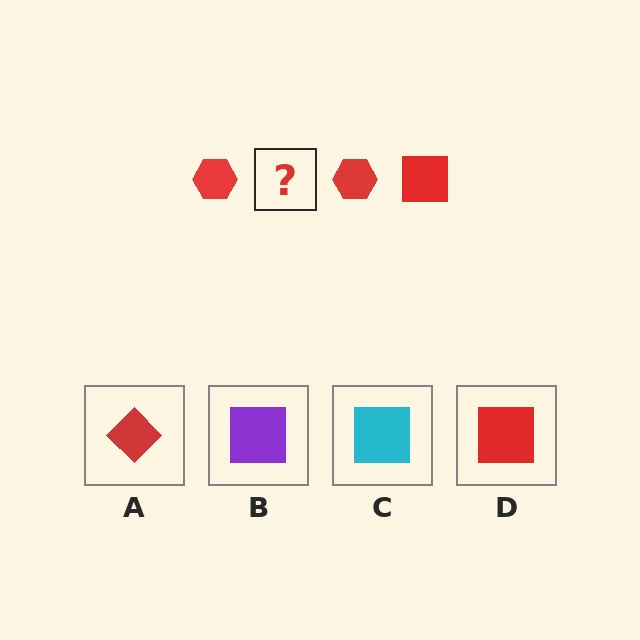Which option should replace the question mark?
Option D.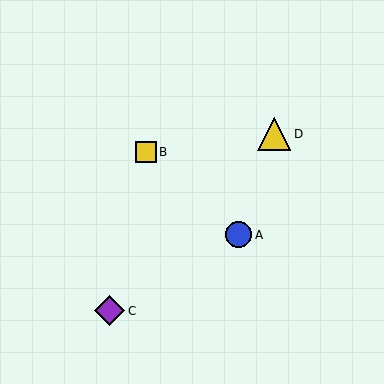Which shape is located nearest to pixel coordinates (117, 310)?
The purple diamond (labeled C) at (110, 311) is nearest to that location.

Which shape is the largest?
The yellow triangle (labeled D) is the largest.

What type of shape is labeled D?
Shape D is a yellow triangle.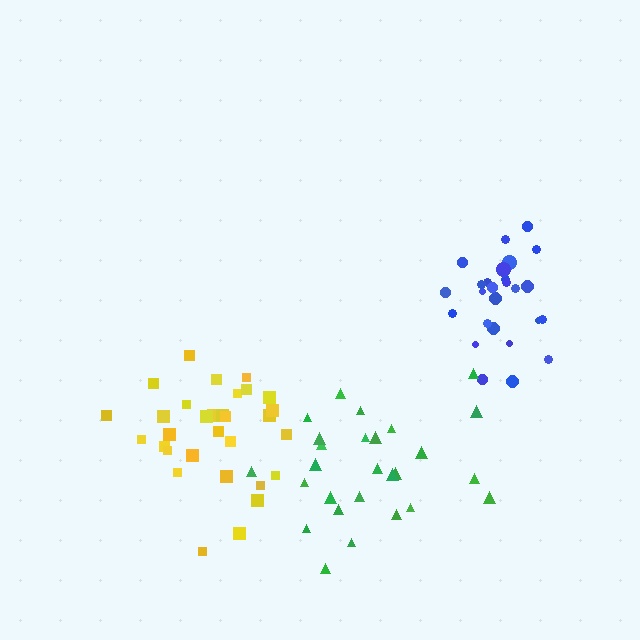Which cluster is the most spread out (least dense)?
Green.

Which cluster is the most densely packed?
Blue.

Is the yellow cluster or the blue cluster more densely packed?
Blue.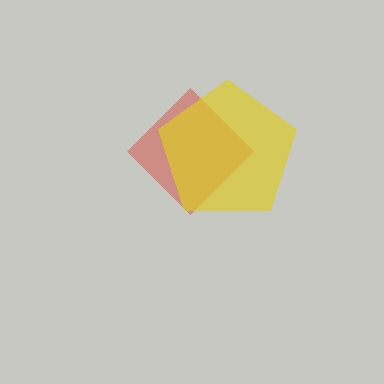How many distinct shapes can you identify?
There are 2 distinct shapes: a red diamond, a yellow pentagon.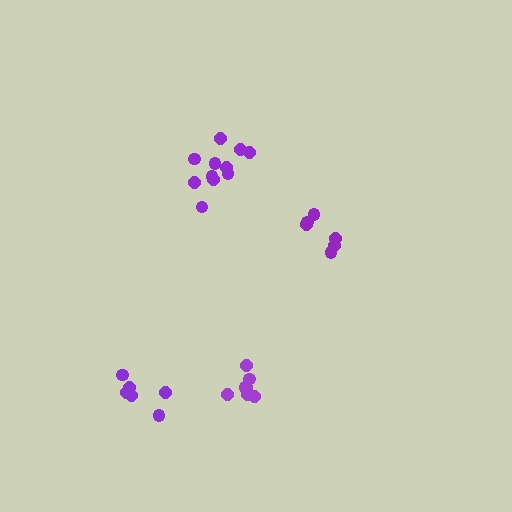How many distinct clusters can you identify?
There are 4 distinct clusters.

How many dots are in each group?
Group 1: 6 dots, Group 2: 7 dots, Group 3: 6 dots, Group 4: 11 dots (30 total).